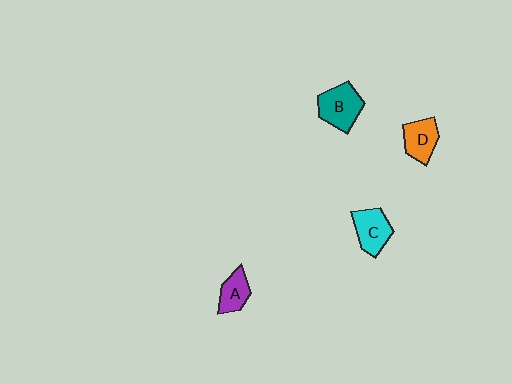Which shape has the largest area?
Shape B (teal).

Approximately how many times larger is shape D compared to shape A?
Approximately 1.2 times.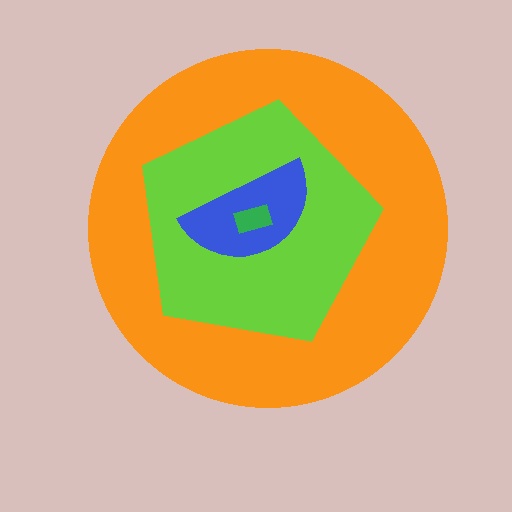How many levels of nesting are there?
4.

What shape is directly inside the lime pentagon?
The blue semicircle.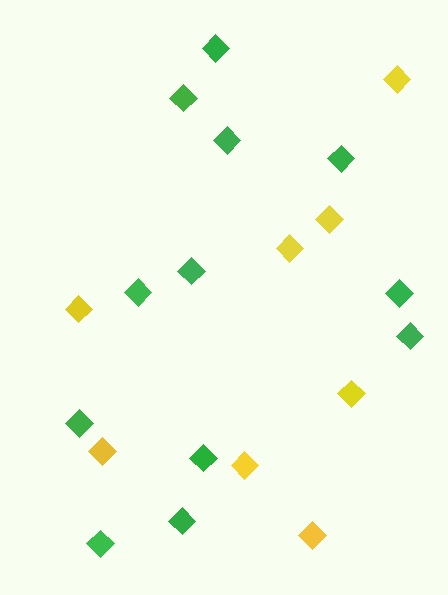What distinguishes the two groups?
There are 2 groups: one group of green diamonds (12) and one group of yellow diamonds (8).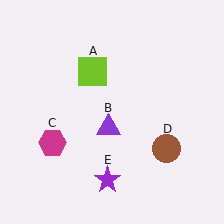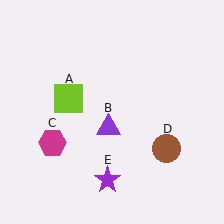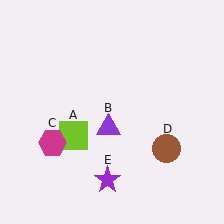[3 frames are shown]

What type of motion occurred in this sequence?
The lime square (object A) rotated counterclockwise around the center of the scene.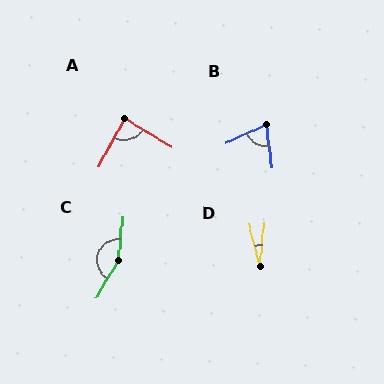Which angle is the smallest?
D, at approximately 20 degrees.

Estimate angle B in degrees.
Approximately 73 degrees.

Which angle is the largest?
C, at approximately 155 degrees.